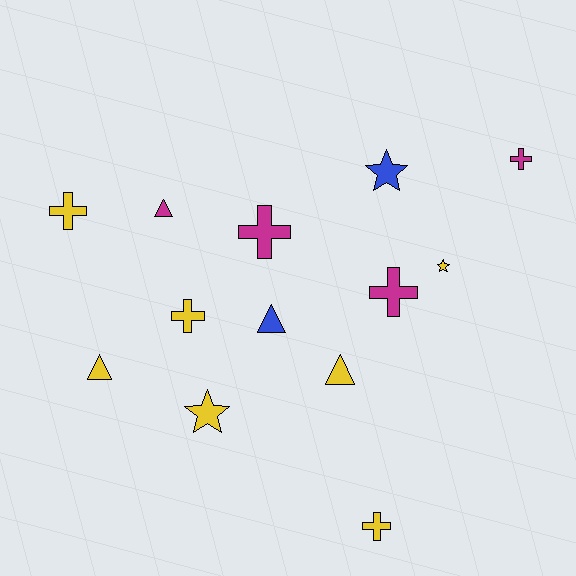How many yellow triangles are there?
There are 2 yellow triangles.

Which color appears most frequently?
Yellow, with 7 objects.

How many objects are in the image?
There are 13 objects.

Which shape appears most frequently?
Cross, with 6 objects.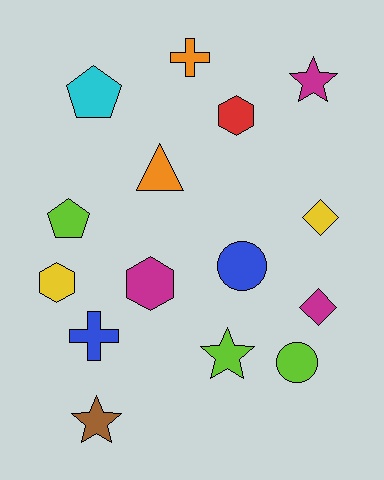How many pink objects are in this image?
There are no pink objects.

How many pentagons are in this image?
There are 2 pentagons.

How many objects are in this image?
There are 15 objects.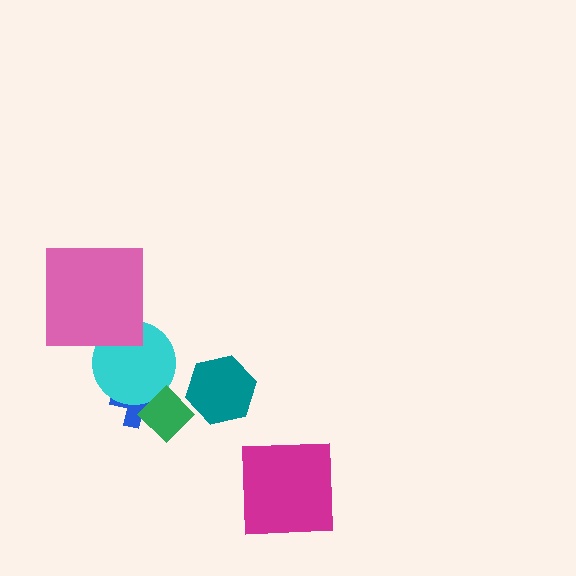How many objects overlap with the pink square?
1 object overlaps with the pink square.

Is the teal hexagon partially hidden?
No, no other shape covers it.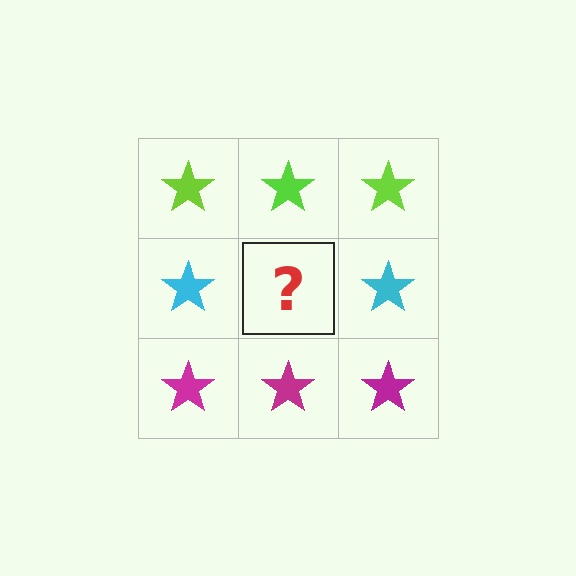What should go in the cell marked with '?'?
The missing cell should contain a cyan star.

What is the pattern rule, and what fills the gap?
The rule is that each row has a consistent color. The gap should be filled with a cyan star.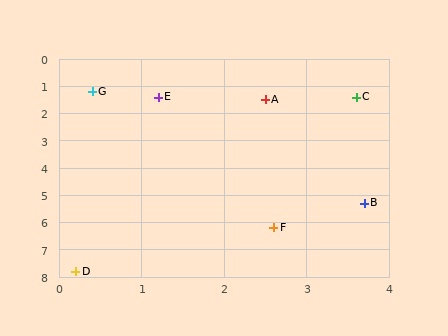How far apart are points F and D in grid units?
Points F and D are about 2.9 grid units apart.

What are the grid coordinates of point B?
Point B is at approximately (3.7, 5.3).